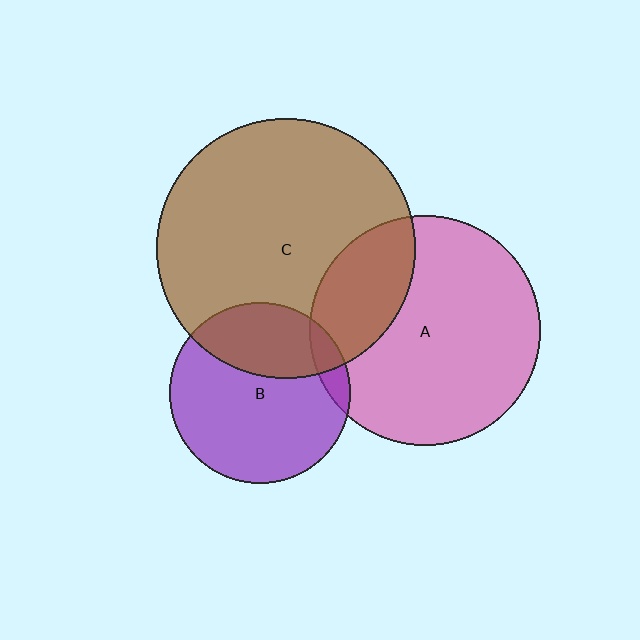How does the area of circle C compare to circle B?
Approximately 2.1 times.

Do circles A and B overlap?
Yes.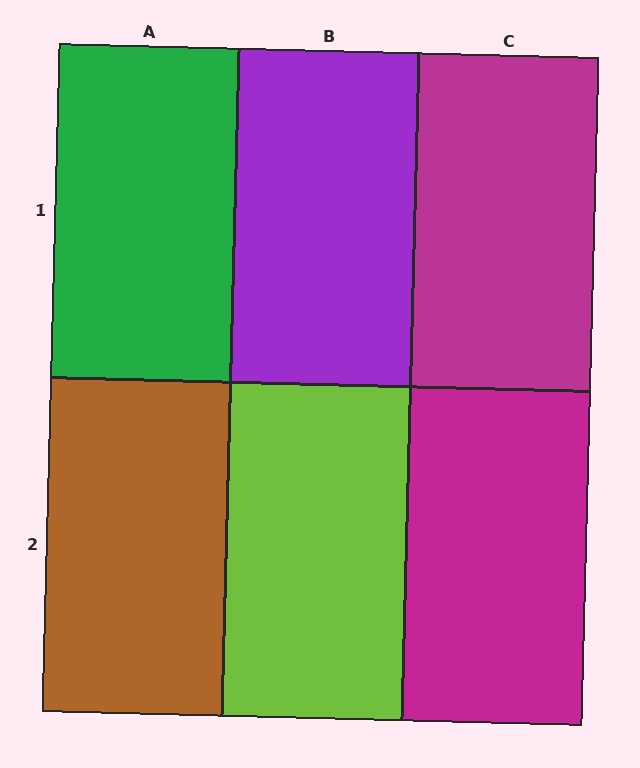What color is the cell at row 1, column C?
Magenta.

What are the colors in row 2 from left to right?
Brown, lime, magenta.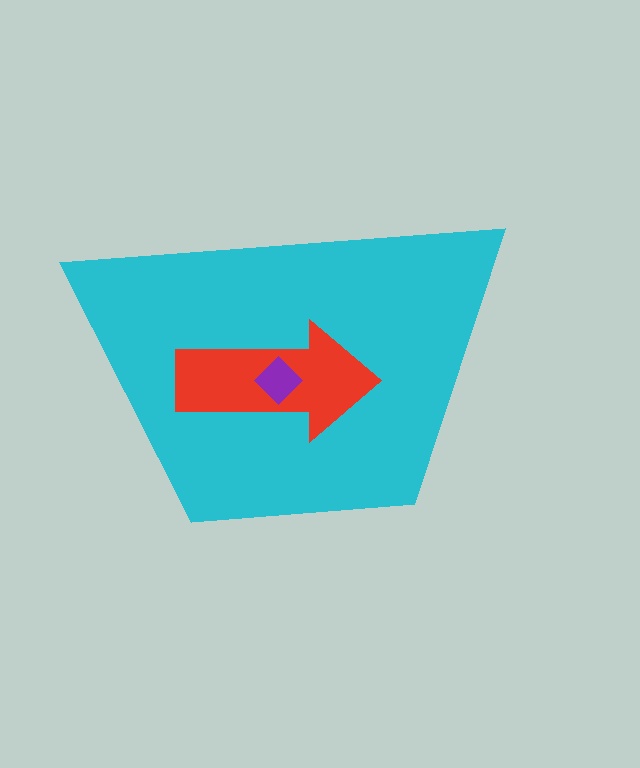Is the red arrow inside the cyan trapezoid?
Yes.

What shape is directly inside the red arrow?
The purple diamond.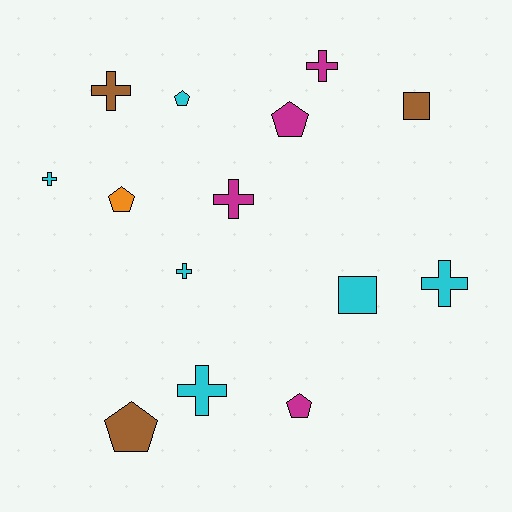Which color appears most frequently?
Cyan, with 6 objects.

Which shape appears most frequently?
Cross, with 7 objects.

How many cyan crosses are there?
There are 4 cyan crosses.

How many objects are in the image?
There are 14 objects.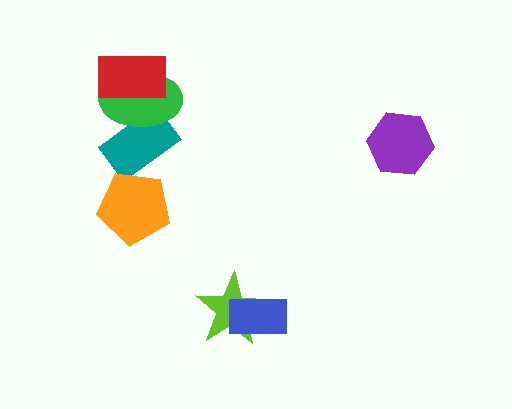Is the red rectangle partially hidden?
No, no other shape covers it.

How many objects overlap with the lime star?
1 object overlaps with the lime star.